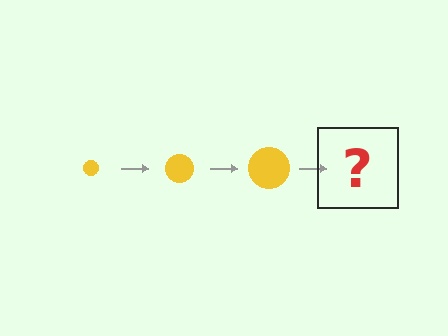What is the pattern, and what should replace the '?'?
The pattern is that the circle gets progressively larger each step. The '?' should be a yellow circle, larger than the previous one.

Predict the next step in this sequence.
The next step is a yellow circle, larger than the previous one.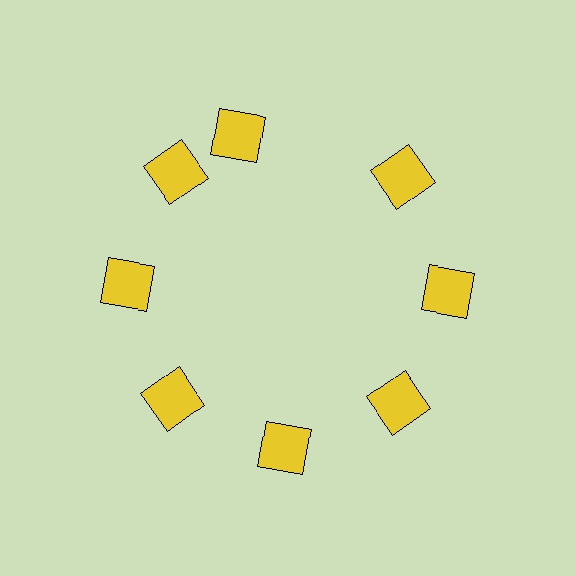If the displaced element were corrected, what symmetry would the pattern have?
It would have 8-fold rotational symmetry — the pattern would map onto itself every 45 degrees.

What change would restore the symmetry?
The symmetry would be restored by rotating it back into even spacing with its neighbors so that all 8 squares sit at equal angles and equal distance from the center.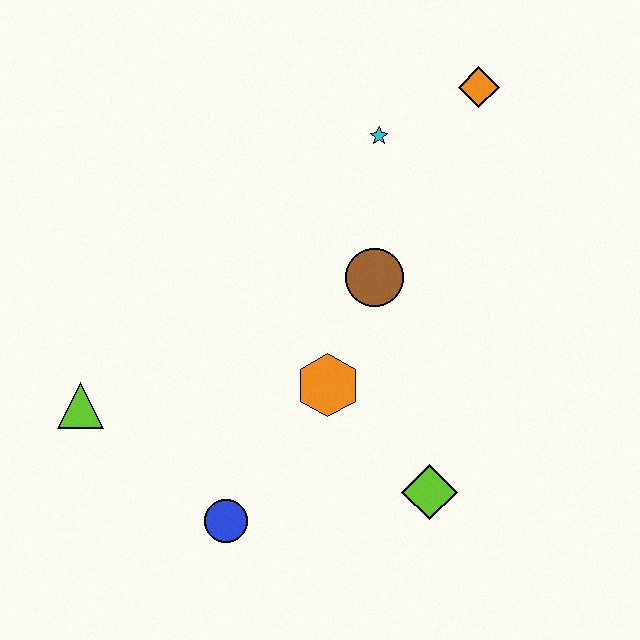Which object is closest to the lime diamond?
The orange hexagon is closest to the lime diamond.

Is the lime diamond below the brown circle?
Yes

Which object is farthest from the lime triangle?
The orange diamond is farthest from the lime triangle.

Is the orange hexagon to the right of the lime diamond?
No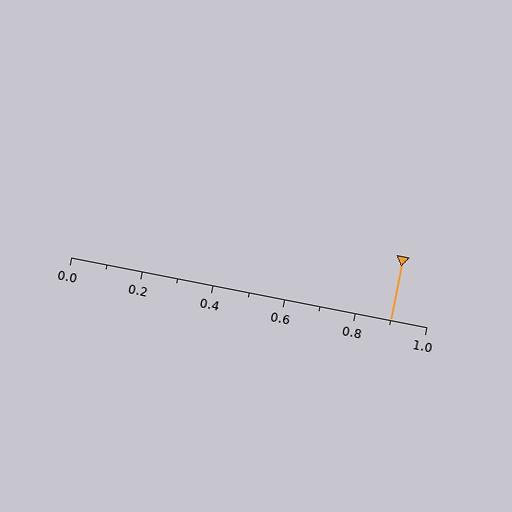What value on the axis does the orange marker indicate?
The marker indicates approximately 0.9.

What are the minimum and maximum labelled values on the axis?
The axis runs from 0.0 to 1.0.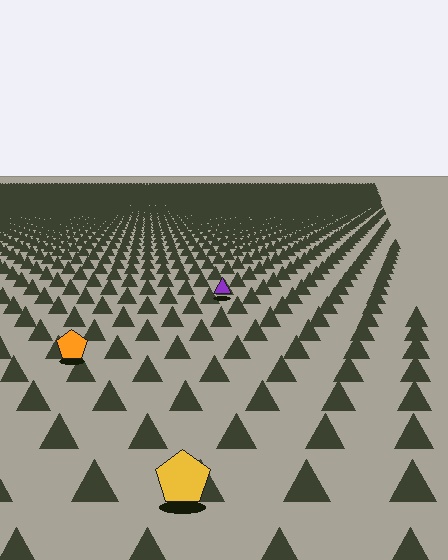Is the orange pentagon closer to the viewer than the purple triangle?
Yes. The orange pentagon is closer — you can tell from the texture gradient: the ground texture is coarser near it.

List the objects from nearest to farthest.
From nearest to farthest: the yellow pentagon, the orange pentagon, the purple triangle.